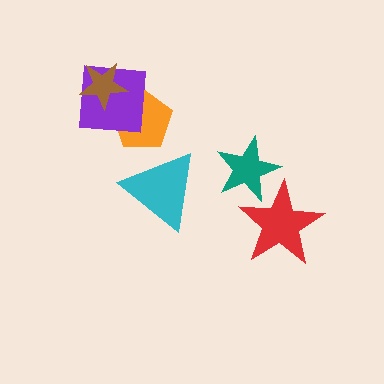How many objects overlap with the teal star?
1 object overlaps with the teal star.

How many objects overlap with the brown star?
1 object overlaps with the brown star.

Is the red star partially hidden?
Yes, it is partially covered by another shape.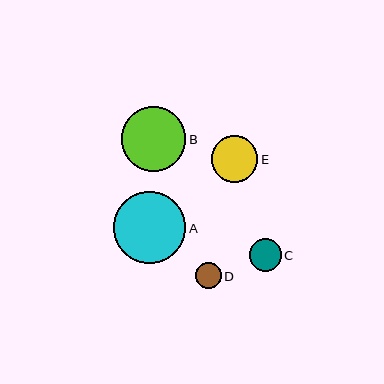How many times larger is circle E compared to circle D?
Circle E is approximately 1.8 times the size of circle D.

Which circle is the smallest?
Circle D is the smallest with a size of approximately 26 pixels.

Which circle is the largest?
Circle A is the largest with a size of approximately 73 pixels.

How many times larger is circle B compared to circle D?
Circle B is approximately 2.4 times the size of circle D.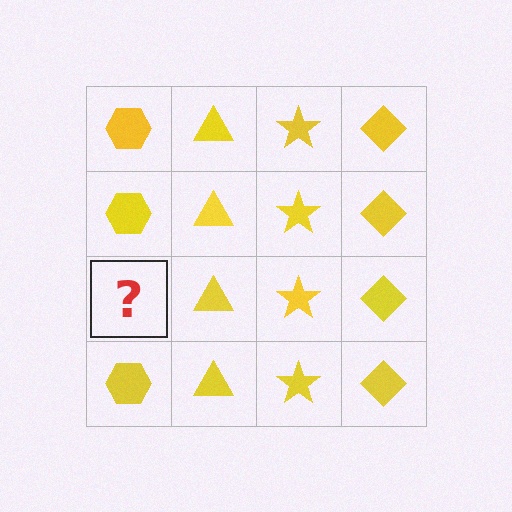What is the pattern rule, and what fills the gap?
The rule is that each column has a consistent shape. The gap should be filled with a yellow hexagon.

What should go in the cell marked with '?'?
The missing cell should contain a yellow hexagon.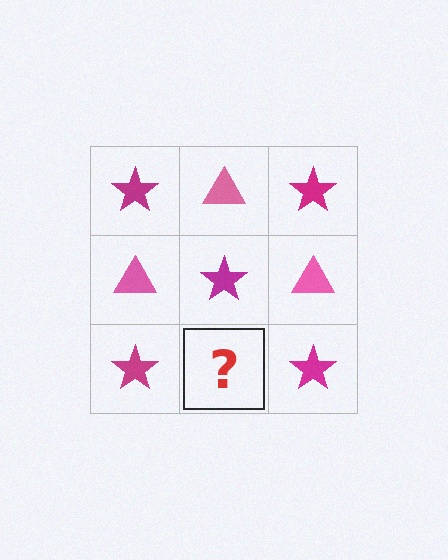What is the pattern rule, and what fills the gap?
The rule is that it alternates magenta star and pink triangle in a checkerboard pattern. The gap should be filled with a pink triangle.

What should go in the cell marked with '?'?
The missing cell should contain a pink triangle.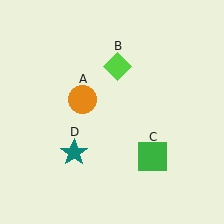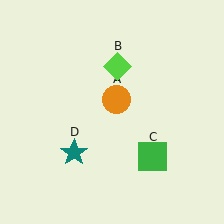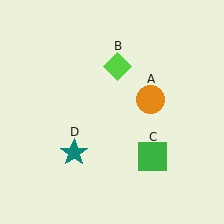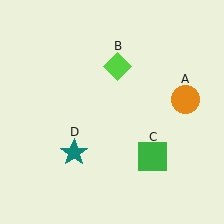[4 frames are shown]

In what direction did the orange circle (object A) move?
The orange circle (object A) moved right.